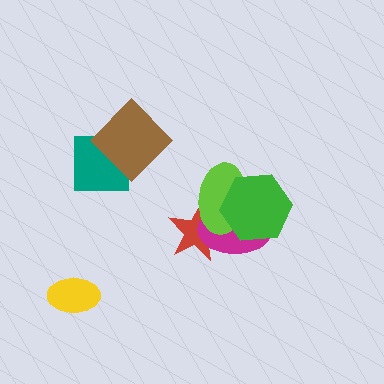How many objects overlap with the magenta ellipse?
3 objects overlap with the magenta ellipse.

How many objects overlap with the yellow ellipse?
0 objects overlap with the yellow ellipse.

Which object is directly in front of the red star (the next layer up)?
The magenta ellipse is directly in front of the red star.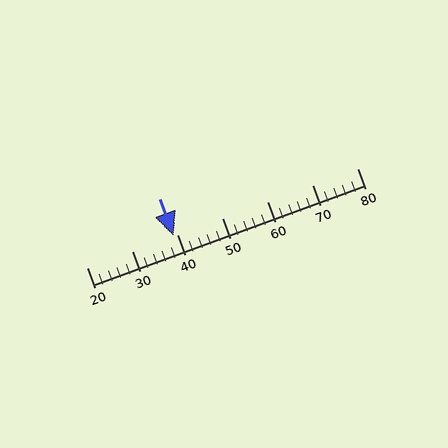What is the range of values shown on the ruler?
The ruler shows values from 20 to 80.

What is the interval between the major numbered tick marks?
The major tick marks are spaced 10 units apart.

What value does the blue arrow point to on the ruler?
The blue arrow points to approximately 39.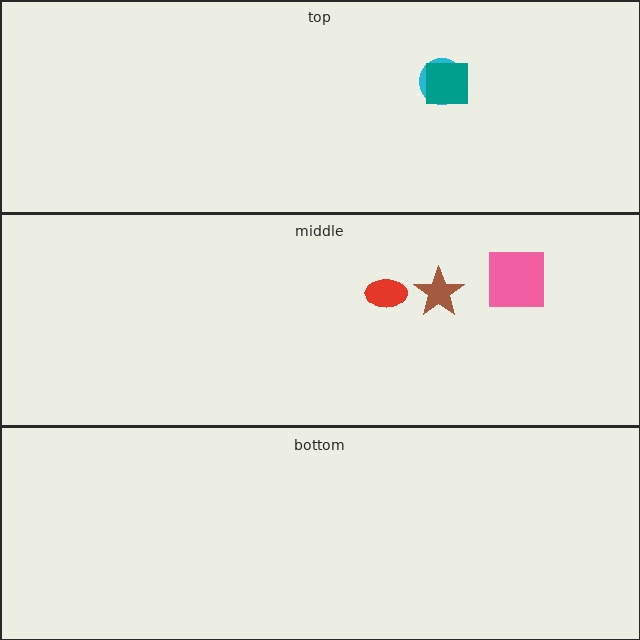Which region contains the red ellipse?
The middle region.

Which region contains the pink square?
The middle region.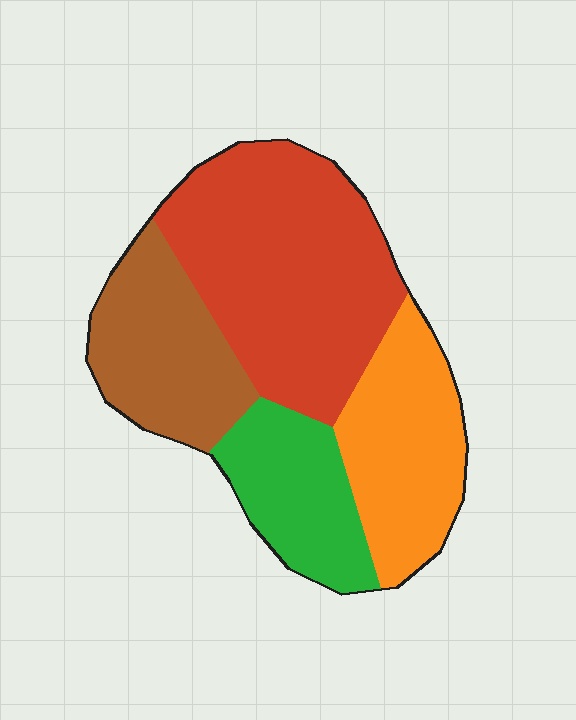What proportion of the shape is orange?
Orange takes up about one fifth (1/5) of the shape.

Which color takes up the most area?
Red, at roughly 40%.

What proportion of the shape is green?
Green covers around 15% of the shape.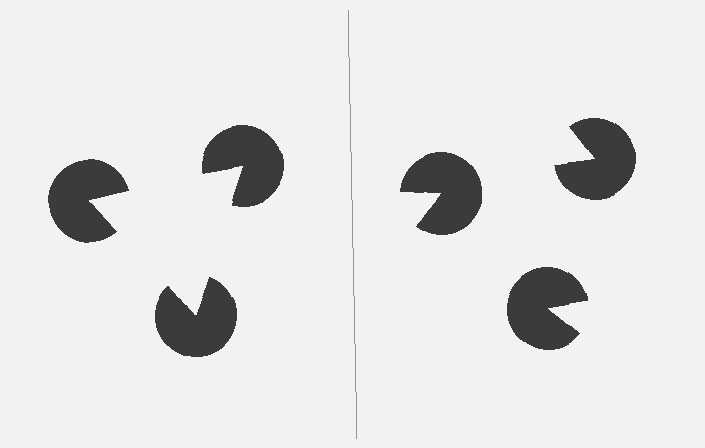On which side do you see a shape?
An illusory triangle appears on the left side. On the right side the wedge cuts are rotated, so no coherent shape forms.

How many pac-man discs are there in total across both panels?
6 — 3 on each side.